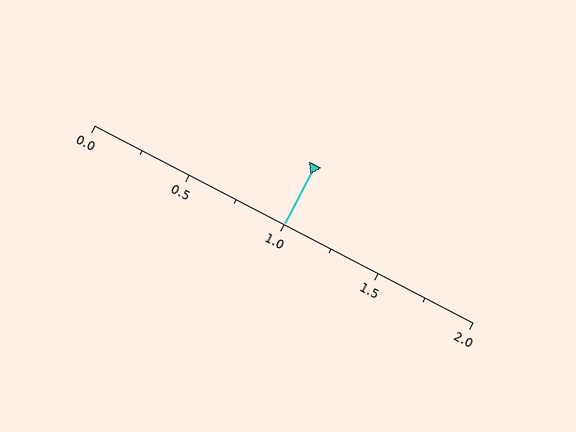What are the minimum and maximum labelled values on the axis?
The axis runs from 0.0 to 2.0.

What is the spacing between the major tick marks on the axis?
The major ticks are spaced 0.5 apart.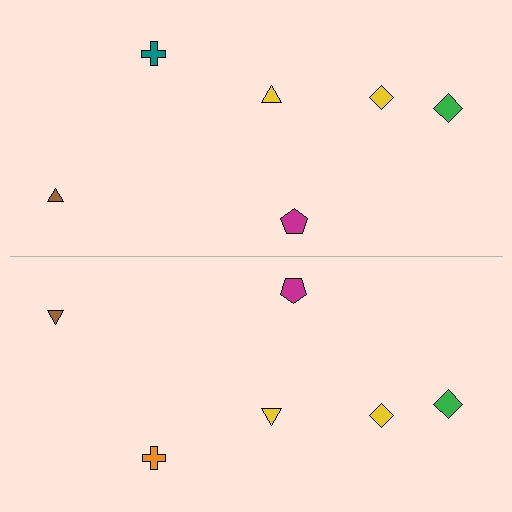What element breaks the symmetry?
The orange cross on the bottom side breaks the symmetry — its mirror counterpart is teal.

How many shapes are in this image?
There are 12 shapes in this image.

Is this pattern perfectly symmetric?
No, the pattern is not perfectly symmetric. The orange cross on the bottom side breaks the symmetry — its mirror counterpart is teal.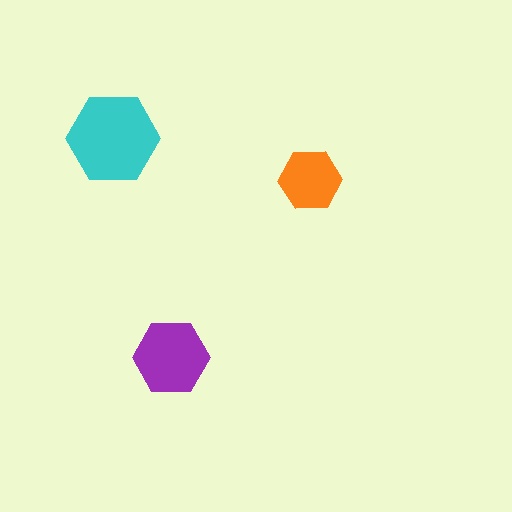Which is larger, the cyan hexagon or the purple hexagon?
The cyan one.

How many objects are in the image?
There are 3 objects in the image.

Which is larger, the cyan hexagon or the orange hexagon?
The cyan one.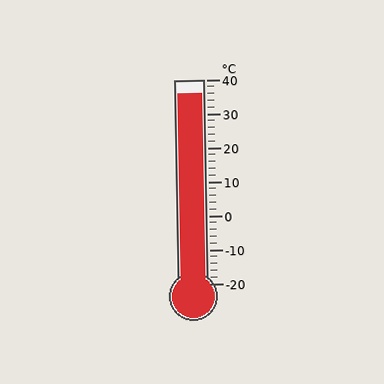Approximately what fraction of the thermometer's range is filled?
The thermometer is filled to approximately 95% of its range.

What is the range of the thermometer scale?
The thermometer scale ranges from -20°C to 40°C.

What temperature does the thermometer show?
The thermometer shows approximately 36°C.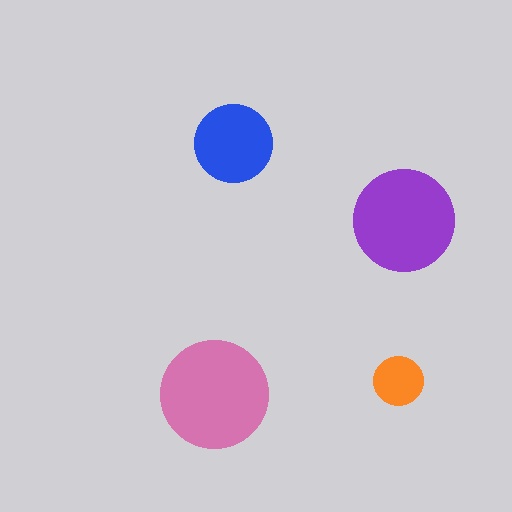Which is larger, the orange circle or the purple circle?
The purple one.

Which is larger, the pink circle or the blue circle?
The pink one.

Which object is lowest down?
The pink circle is bottommost.